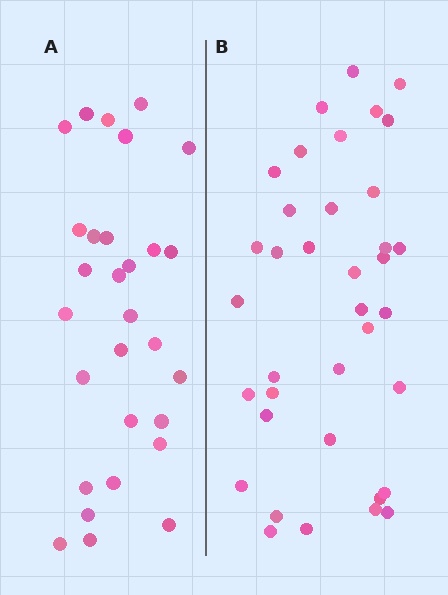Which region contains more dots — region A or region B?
Region B (the right region) has more dots.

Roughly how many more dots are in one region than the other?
Region B has roughly 8 or so more dots than region A.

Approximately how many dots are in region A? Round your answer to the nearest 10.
About 30 dots. (The exact count is 29, which rounds to 30.)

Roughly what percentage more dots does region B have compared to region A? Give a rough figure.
About 30% more.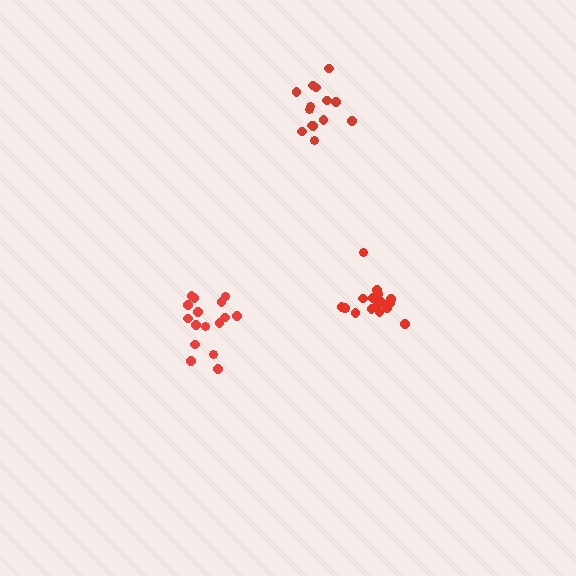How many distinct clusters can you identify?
There are 3 distinct clusters.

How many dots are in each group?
Group 1: 17 dots, Group 2: 14 dots, Group 3: 16 dots (47 total).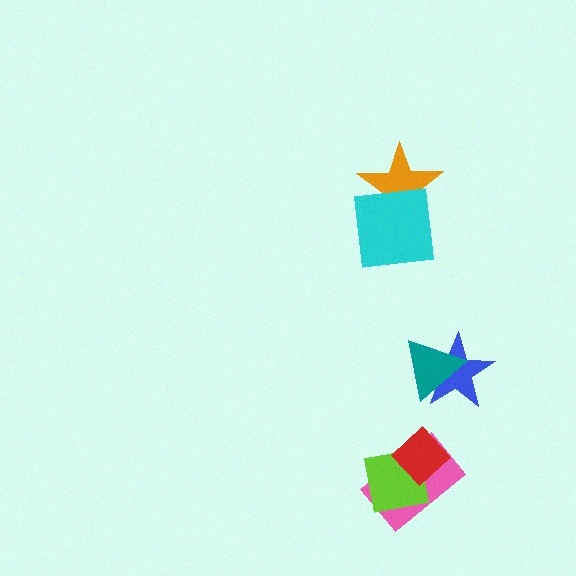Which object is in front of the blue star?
The teal triangle is in front of the blue star.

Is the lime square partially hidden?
Yes, it is partially covered by another shape.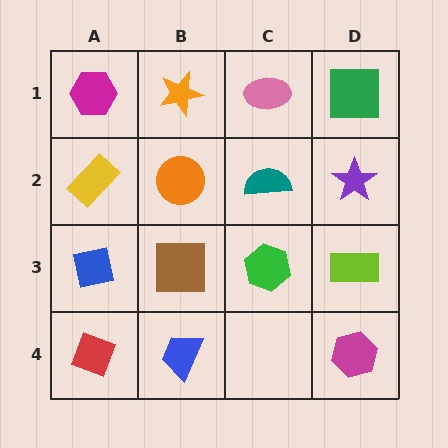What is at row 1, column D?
A green square.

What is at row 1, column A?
A magenta hexagon.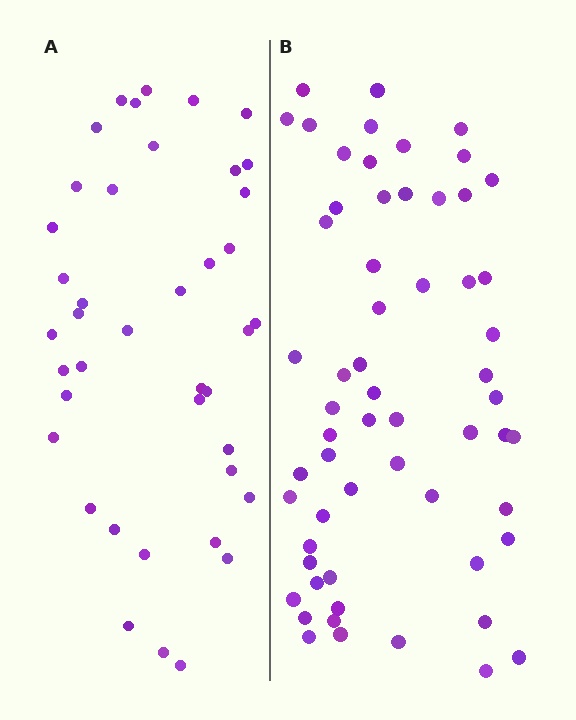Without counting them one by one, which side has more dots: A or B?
Region B (the right region) has more dots.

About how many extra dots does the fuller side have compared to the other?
Region B has approximately 20 more dots than region A.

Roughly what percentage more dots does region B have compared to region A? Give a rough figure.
About 45% more.